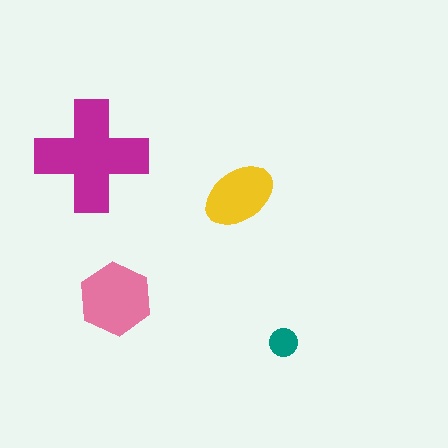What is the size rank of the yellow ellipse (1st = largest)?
3rd.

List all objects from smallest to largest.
The teal circle, the yellow ellipse, the pink hexagon, the magenta cross.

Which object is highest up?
The magenta cross is topmost.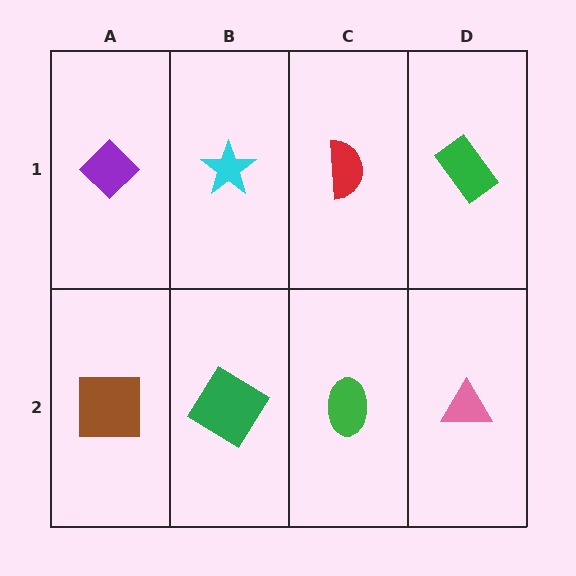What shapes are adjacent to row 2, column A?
A purple diamond (row 1, column A), a green diamond (row 2, column B).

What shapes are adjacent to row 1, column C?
A green ellipse (row 2, column C), a cyan star (row 1, column B), a green rectangle (row 1, column D).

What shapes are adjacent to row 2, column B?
A cyan star (row 1, column B), a brown square (row 2, column A), a green ellipse (row 2, column C).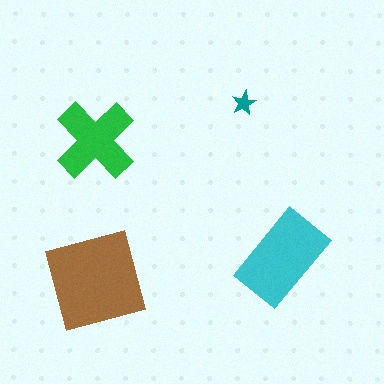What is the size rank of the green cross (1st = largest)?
3rd.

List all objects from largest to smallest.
The brown diamond, the cyan rectangle, the green cross, the teal star.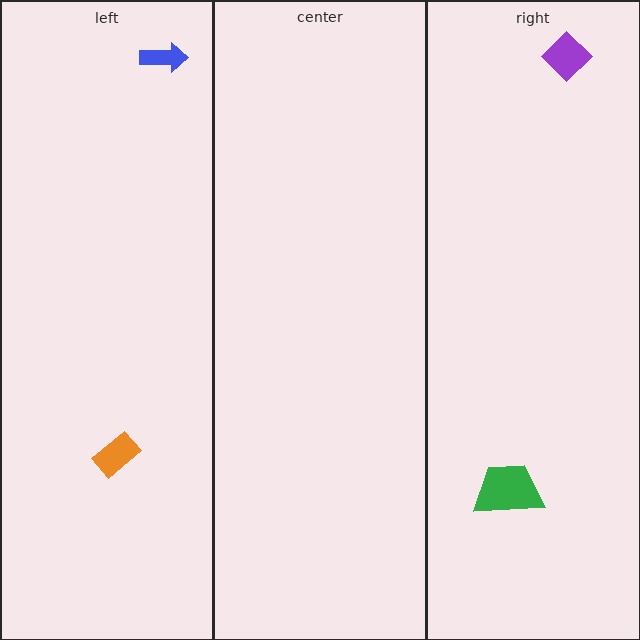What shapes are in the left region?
The orange rectangle, the blue arrow.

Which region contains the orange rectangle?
The left region.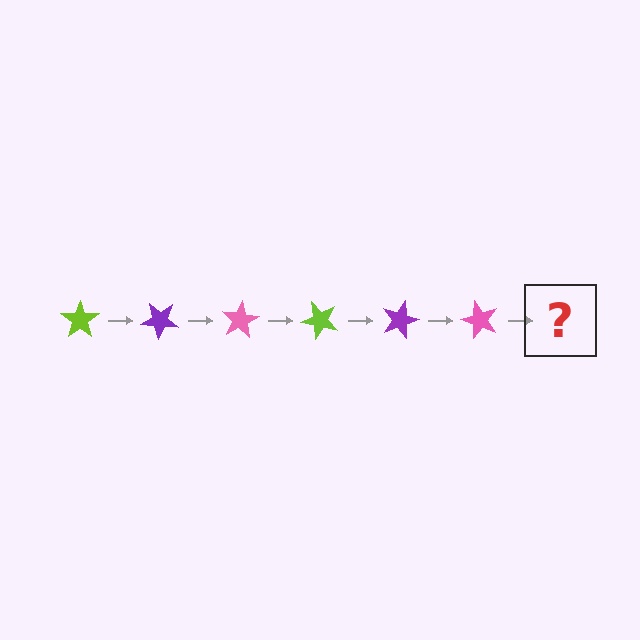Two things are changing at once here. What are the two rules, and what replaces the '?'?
The two rules are that it rotates 40 degrees each step and the color cycles through lime, purple, and pink. The '?' should be a lime star, rotated 240 degrees from the start.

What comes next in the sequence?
The next element should be a lime star, rotated 240 degrees from the start.